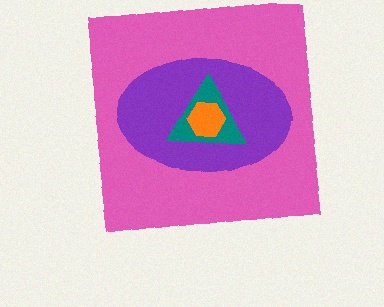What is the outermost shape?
The pink square.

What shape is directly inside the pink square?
The purple ellipse.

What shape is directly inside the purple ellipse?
The teal triangle.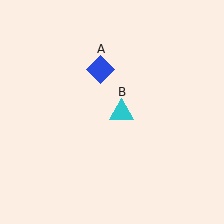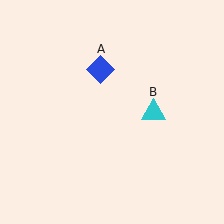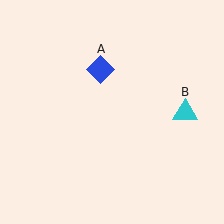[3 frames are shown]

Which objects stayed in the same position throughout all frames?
Blue diamond (object A) remained stationary.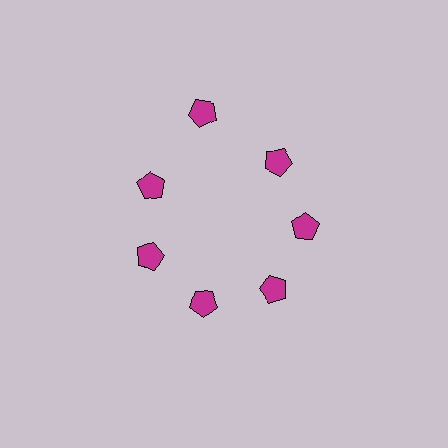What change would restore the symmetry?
The symmetry would be restored by moving it inward, back onto the ring so that all 7 pentagons sit at equal angles and equal distance from the center.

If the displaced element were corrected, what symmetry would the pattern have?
It would have 7-fold rotational symmetry — the pattern would map onto itself every 51 degrees.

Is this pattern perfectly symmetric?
No. The 7 magenta pentagons are arranged in a ring, but one element near the 12 o'clock position is pushed outward from the center, breaking the 7-fold rotational symmetry.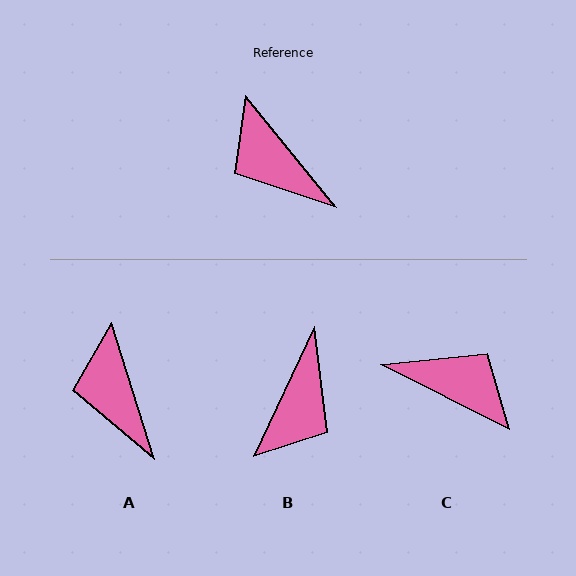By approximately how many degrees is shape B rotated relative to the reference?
Approximately 116 degrees counter-clockwise.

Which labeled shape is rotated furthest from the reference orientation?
C, about 156 degrees away.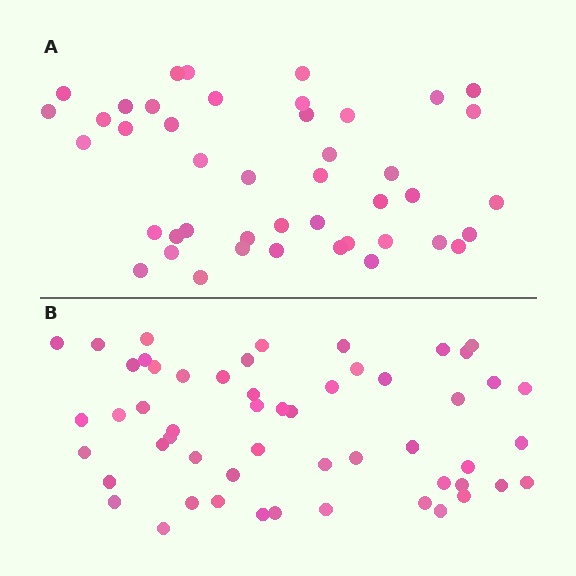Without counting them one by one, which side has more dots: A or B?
Region B (the bottom region) has more dots.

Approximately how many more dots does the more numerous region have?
Region B has roughly 10 or so more dots than region A.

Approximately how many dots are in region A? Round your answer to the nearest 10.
About 40 dots. (The exact count is 44, which rounds to 40.)